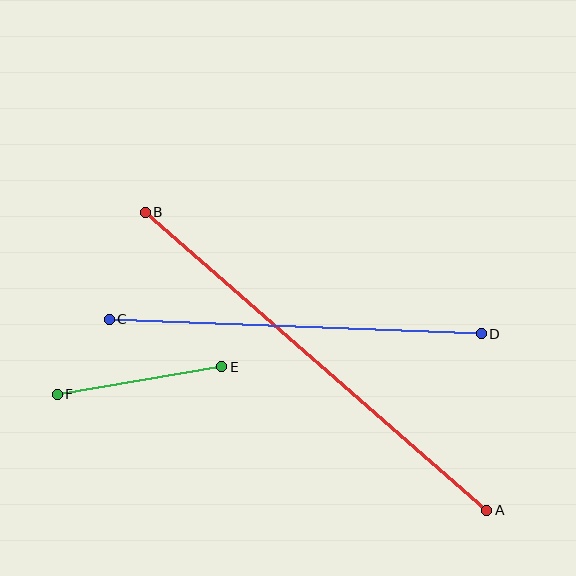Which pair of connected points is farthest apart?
Points A and B are farthest apart.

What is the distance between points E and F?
The distance is approximately 167 pixels.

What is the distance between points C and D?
The distance is approximately 372 pixels.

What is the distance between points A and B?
The distance is approximately 453 pixels.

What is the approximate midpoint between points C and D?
The midpoint is at approximately (295, 327) pixels.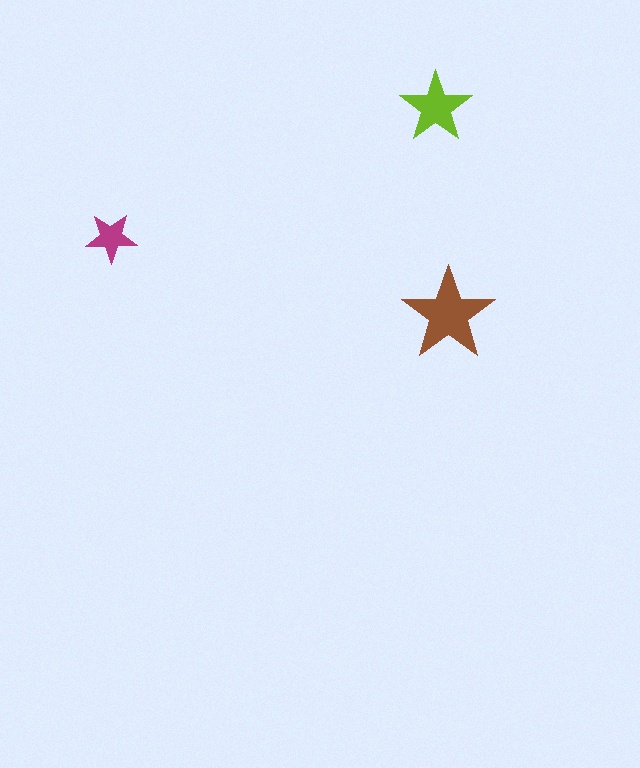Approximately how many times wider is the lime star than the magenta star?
About 1.5 times wider.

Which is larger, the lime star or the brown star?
The brown one.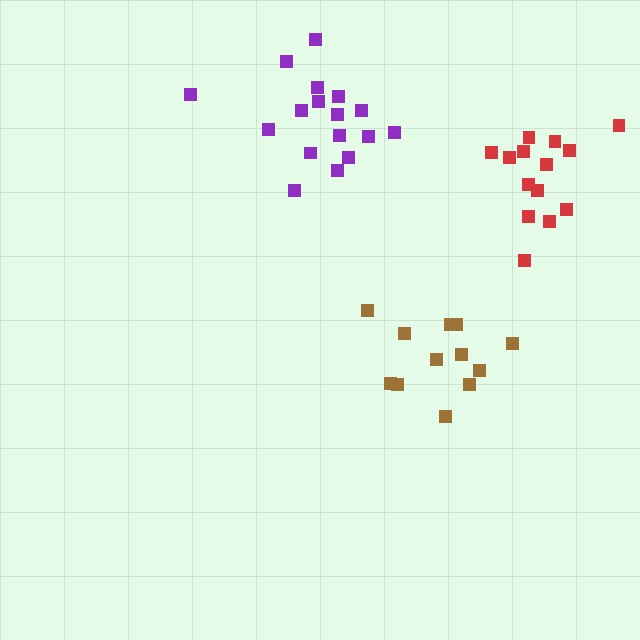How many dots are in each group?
Group 1: 12 dots, Group 2: 17 dots, Group 3: 14 dots (43 total).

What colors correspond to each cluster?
The clusters are colored: brown, purple, red.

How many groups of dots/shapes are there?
There are 3 groups.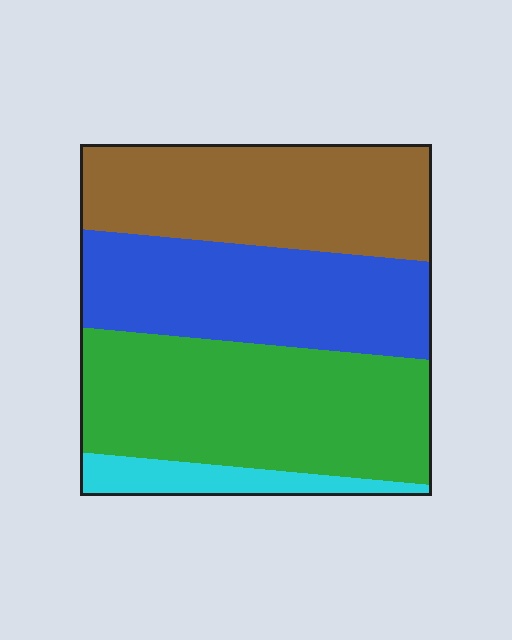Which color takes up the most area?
Green, at roughly 35%.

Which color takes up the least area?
Cyan, at roughly 10%.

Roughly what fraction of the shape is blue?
Blue covers around 30% of the shape.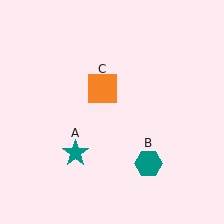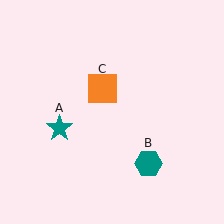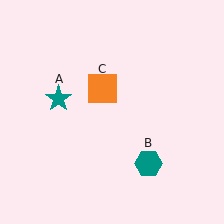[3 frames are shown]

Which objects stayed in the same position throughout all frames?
Teal hexagon (object B) and orange square (object C) remained stationary.